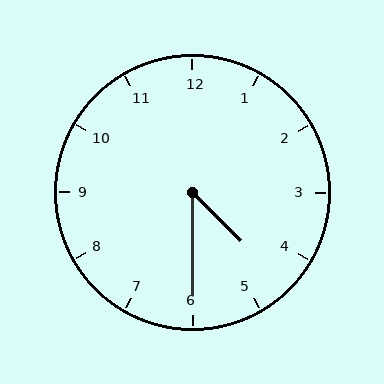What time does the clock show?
4:30.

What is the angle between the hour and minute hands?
Approximately 45 degrees.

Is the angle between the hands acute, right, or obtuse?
It is acute.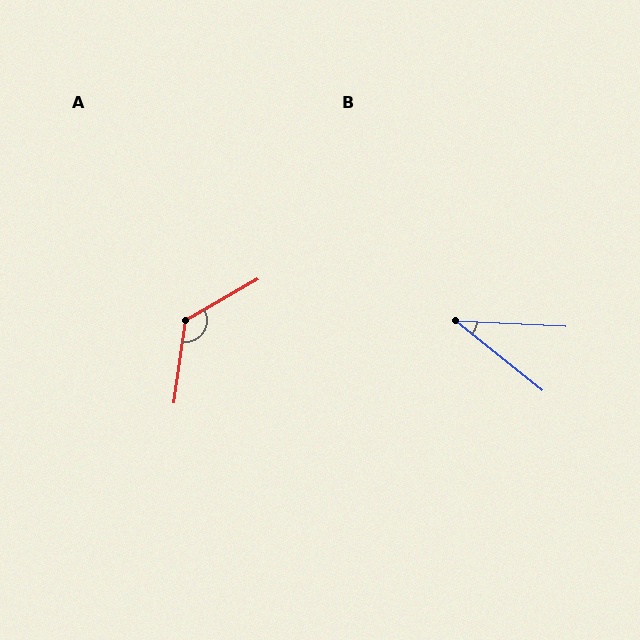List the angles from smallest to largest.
B (36°), A (128°).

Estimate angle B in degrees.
Approximately 36 degrees.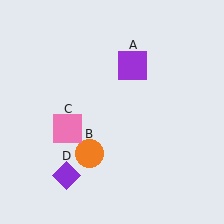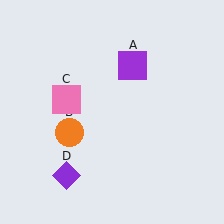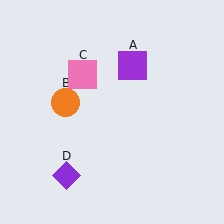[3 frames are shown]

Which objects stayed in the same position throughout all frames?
Purple square (object A) and purple diamond (object D) remained stationary.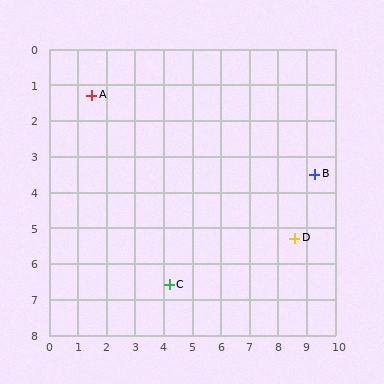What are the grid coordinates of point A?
Point A is at approximately (1.5, 1.3).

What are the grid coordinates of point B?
Point B is at approximately (9.3, 3.5).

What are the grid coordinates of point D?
Point D is at approximately (8.6, 5.3).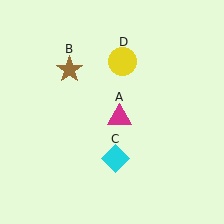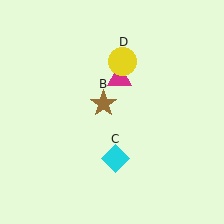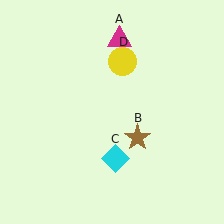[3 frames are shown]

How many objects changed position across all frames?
2 objects changed position: magenta triangle (object A), brown star (object B).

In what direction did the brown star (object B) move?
The brown star (object B) moved down and to the right.